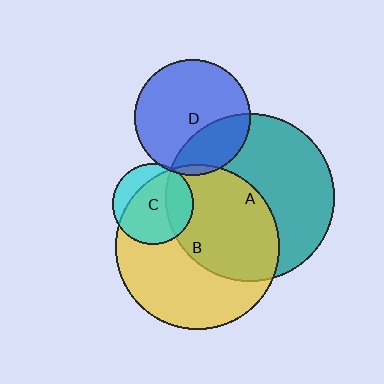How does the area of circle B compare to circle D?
Approximately 2.0 times.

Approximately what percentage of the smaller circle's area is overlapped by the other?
Approximately 75%.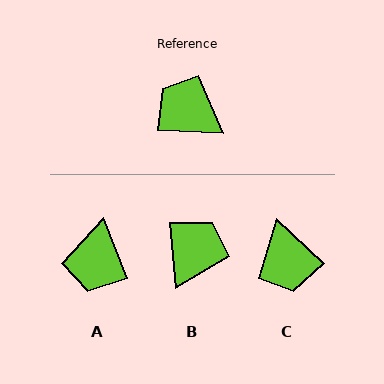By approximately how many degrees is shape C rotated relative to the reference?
Approximately 140 degrees counter-clockwise.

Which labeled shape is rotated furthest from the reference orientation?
C, about 140 degrees away.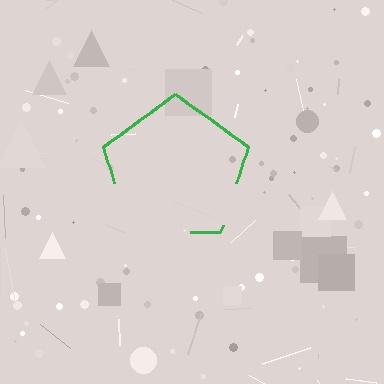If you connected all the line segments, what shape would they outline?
They would outline a pentagon.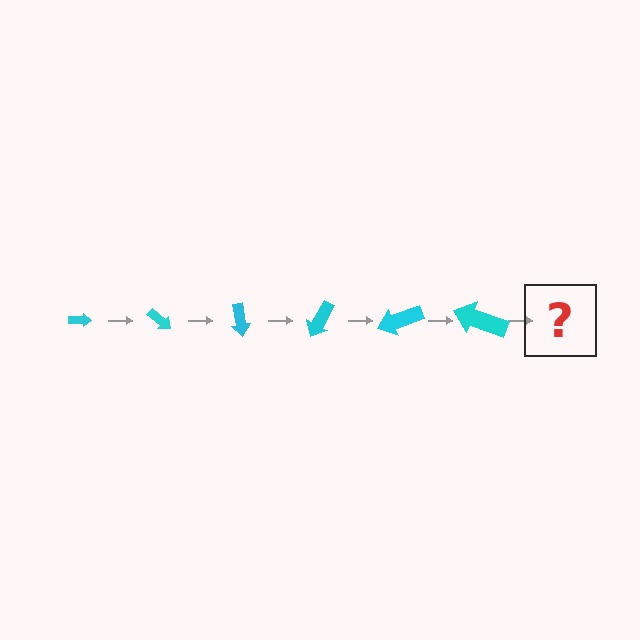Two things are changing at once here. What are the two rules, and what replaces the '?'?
The two rules are that the arrow grows larger each step and it rotates 40 degrees each step. The '?' should be an arrow, larger than the previous one and rotated 240 degrees from the start.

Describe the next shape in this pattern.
It should be an arrow, larger than the previous one and rotated 240 degrees from the start.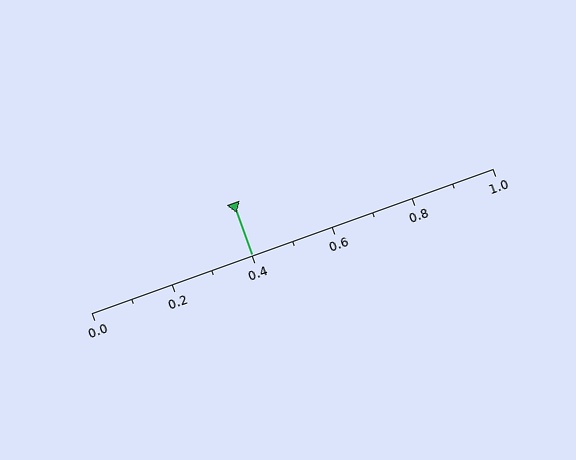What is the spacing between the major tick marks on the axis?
The major ticks are spaced 0.2 apart.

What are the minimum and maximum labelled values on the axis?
The axis runs from 0.0 to 1.0.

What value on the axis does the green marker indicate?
The marker indicates approximately 0.4.